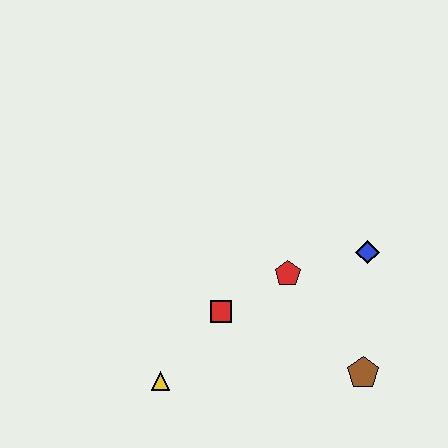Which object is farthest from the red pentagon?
The yellow triangle is farthest from the red pentagon.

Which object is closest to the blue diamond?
The red pentagon is closest to the blue diamond.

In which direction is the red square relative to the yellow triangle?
The red square is above the yellow triangle.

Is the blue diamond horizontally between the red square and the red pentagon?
No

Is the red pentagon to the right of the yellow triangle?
Yes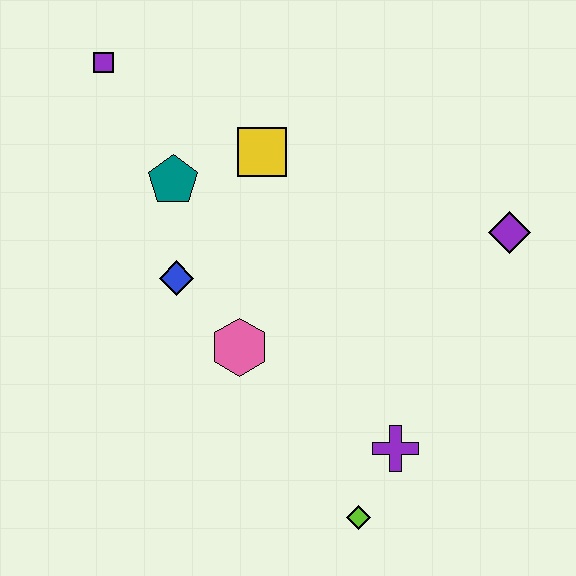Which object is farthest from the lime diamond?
The purple square is farthest from the lime diamond.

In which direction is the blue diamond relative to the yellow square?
The blue diamond is below the yellow square.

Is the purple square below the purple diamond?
No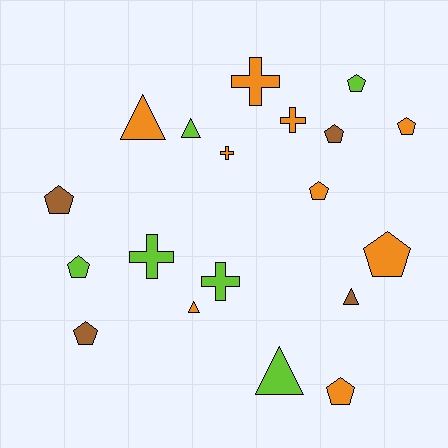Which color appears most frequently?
Orange, with 9 objects.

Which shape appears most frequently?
Pentagon, with 9 objects.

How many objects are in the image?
There are 19 objects.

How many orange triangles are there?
There are 2 orange triangles.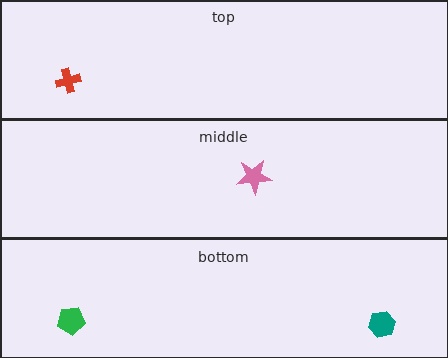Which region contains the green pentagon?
The bottom region.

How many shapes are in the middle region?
1.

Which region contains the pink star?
The middle region.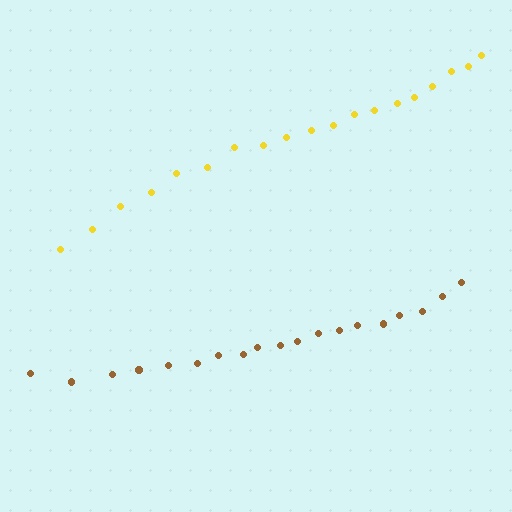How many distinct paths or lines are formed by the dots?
There are 2 distinct paths.